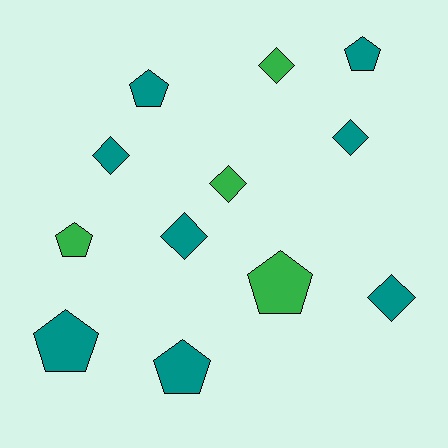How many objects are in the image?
There are 12 objects.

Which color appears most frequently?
Teal, with 8 objects.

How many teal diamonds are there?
There are 4 teal diamonds.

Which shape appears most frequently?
Pentagon, with 6 objects.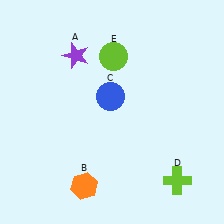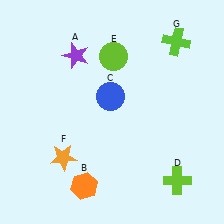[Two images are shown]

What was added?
An orange star (F), a lime cross (G) were added in Image 2.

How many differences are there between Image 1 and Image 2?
There are 2 differences between the two images.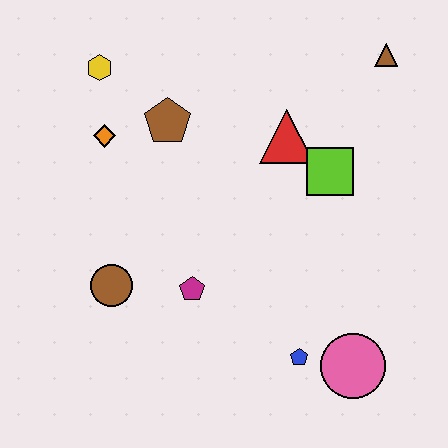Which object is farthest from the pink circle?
The yellow hexagon is farthest from the pink circle.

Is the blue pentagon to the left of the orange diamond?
No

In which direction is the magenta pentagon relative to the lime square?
The magenta pentagon is to the left of the lime square.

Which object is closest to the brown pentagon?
The orange diamond is closest to the brown pentagon.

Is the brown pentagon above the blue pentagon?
Yes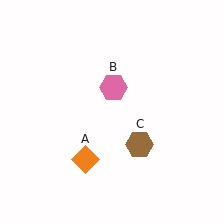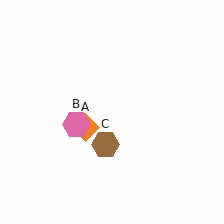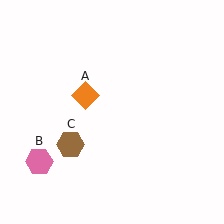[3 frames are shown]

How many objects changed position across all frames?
3 objects changed position: orange diamond (object A), pink hexagon (object B), brown hexagon (object C).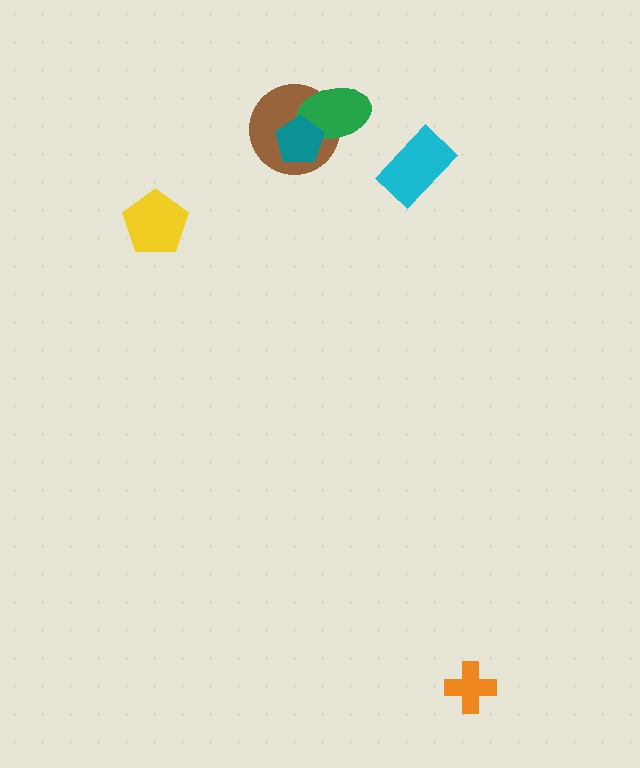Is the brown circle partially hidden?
Yes, it is partially covered by another shape.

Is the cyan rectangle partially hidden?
No, no other shape covers it.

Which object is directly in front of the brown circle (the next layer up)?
The green ellipse is directly in front of the brown circle.